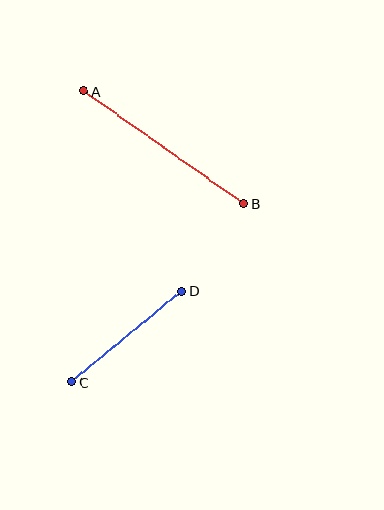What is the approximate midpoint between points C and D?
The midpoint is at approximately (126, 336) pixels.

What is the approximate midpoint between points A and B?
The midpoint is at approximately (164, 147) pixels.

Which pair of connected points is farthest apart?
Points A and B are farthest apart.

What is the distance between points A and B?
The distance is approximately 195 pixels.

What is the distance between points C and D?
The distance is approximately 143 pixels.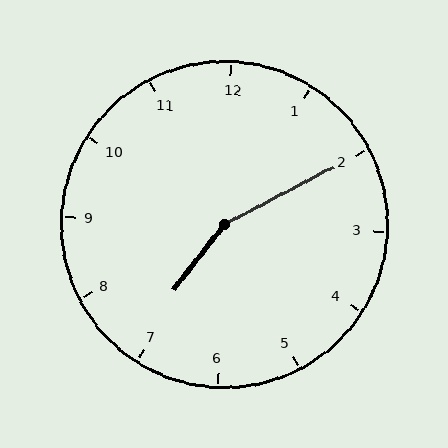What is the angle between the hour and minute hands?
Approximately 155 degrees.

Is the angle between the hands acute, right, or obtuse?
It is obtuse.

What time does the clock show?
7:10.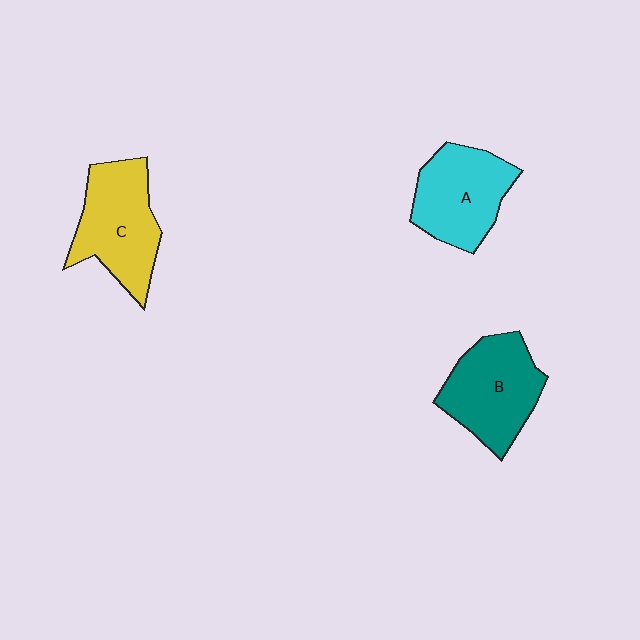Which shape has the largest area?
Shape C (yellow).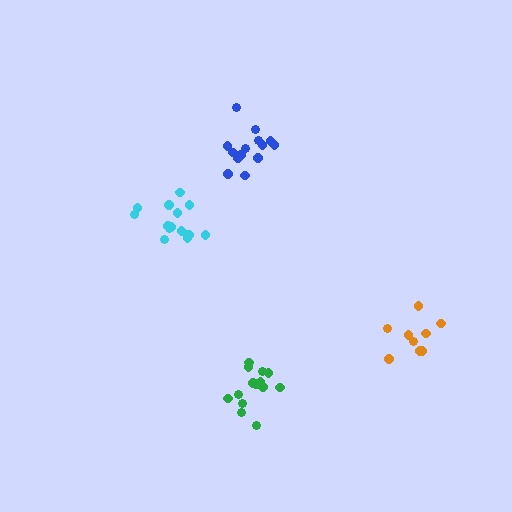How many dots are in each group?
Group 1: 15 dots, Group 2: 14 dots, Group 3: 9 dots, Group 4: 14 dots (52 total).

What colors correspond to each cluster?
The clusters are colored: cyan, green, orange, blue.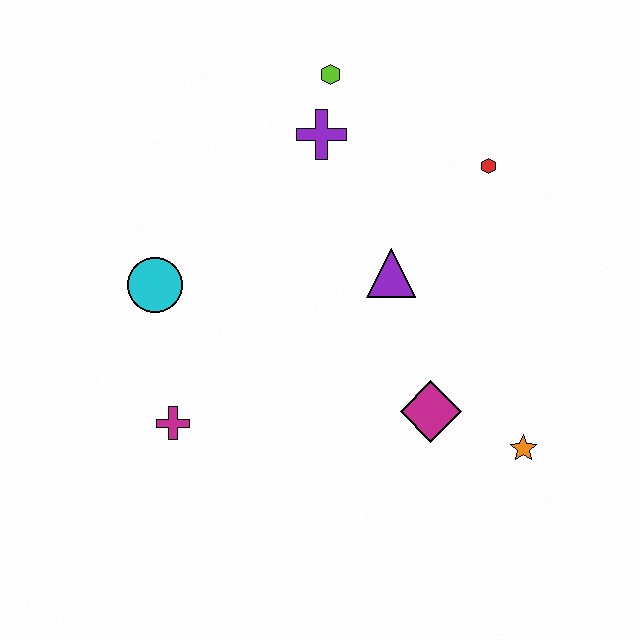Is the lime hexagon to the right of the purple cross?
Yes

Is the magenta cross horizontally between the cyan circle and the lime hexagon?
Yes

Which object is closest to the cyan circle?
The magenta cross is closest to the cyan circle.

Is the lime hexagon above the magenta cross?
Yes